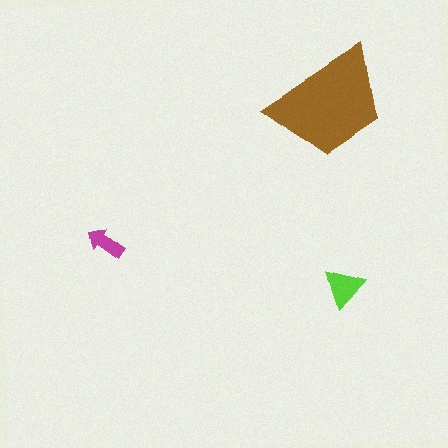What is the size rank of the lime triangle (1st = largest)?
2nd.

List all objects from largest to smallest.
The brown trapezoid, the lime triangle, the magenta arrow.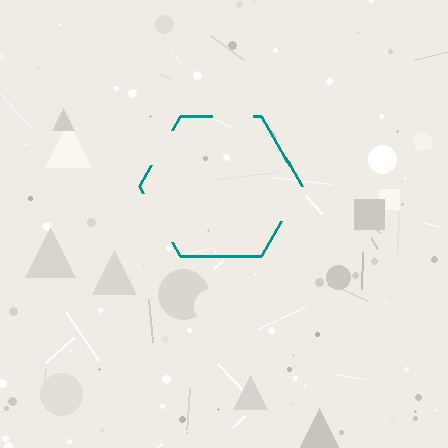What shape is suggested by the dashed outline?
The dashed outline suggests a hexagon.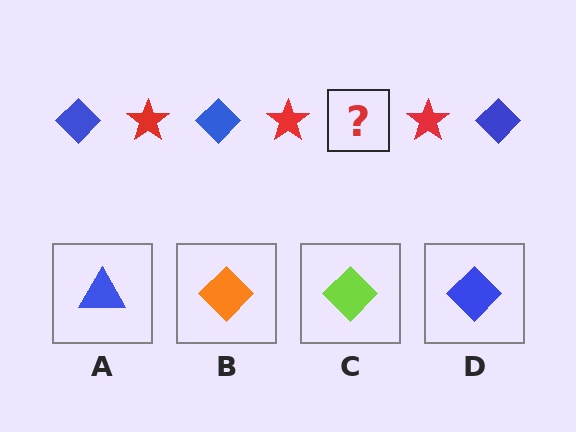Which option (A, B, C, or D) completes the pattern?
D.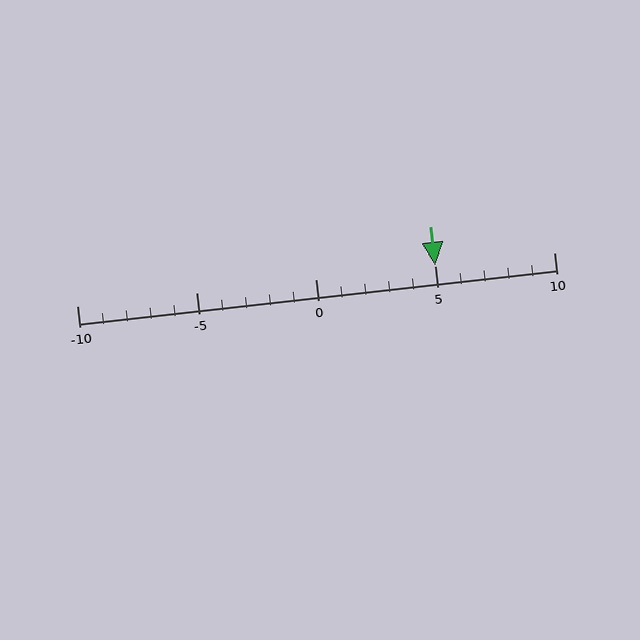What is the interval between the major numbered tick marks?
The major tick marks are spaced 5 units apart.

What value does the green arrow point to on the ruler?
The green arrow points to approximately 5.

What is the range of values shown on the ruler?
The ruler shows values from -10 to 10.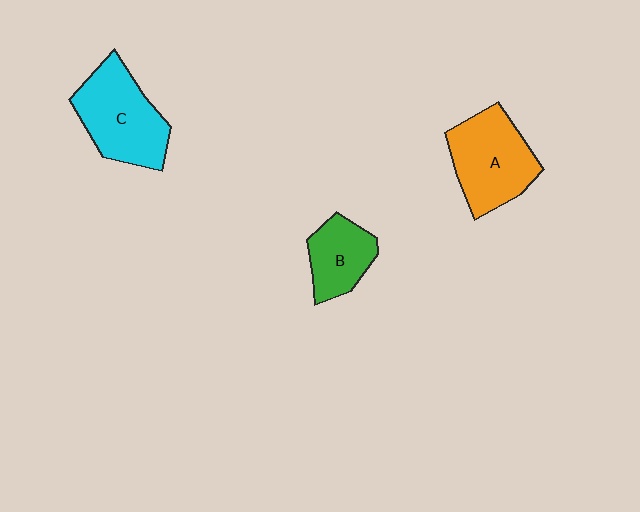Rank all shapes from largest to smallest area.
From largest to smallest: C (cyan), A (orange), B (green).